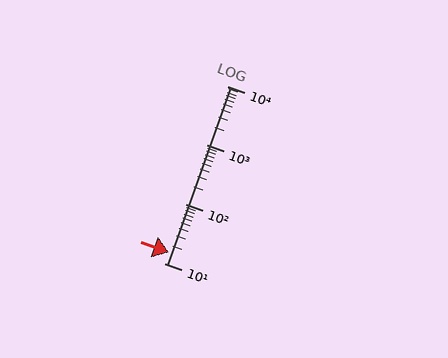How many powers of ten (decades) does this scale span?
The scale spans 3 decades, from 10 to 10000.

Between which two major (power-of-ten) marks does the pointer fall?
The pointer is between 10 and 100.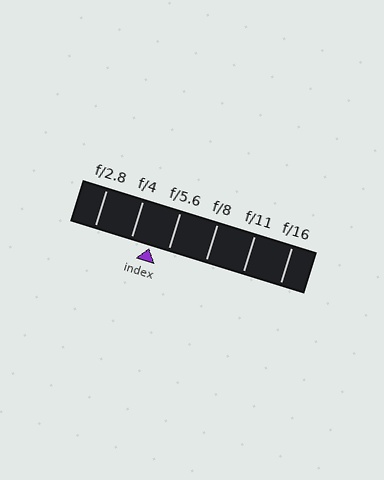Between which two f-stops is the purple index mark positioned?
The index mark is between f/4 and f/5.6.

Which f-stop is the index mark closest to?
The index mark is closest to f/5.6.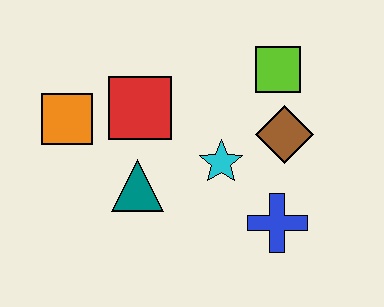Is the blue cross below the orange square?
Yes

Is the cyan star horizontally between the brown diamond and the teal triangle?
Yes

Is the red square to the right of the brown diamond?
No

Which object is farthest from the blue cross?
The orange square is farthest from the blue cross.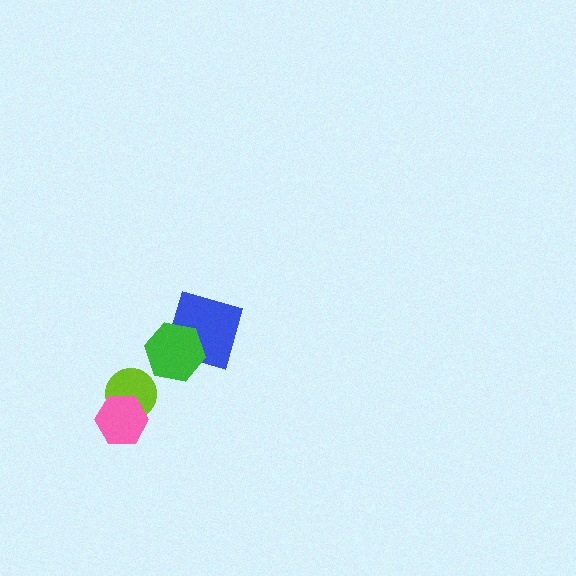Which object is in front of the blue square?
The green hexagon is in front of the blue square.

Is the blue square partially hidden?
Yes, it is partially covered by another shape.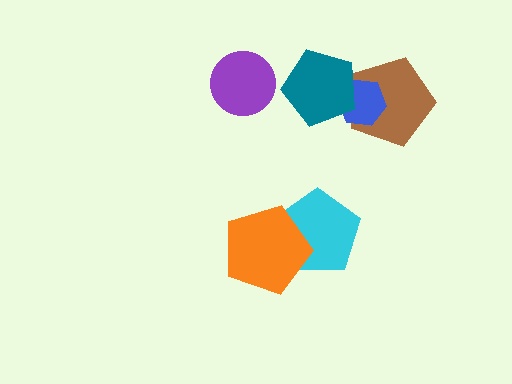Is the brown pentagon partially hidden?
Yes, it is partially covered by another shape.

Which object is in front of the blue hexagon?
The teal pentagon is in front of the blue hexagon.